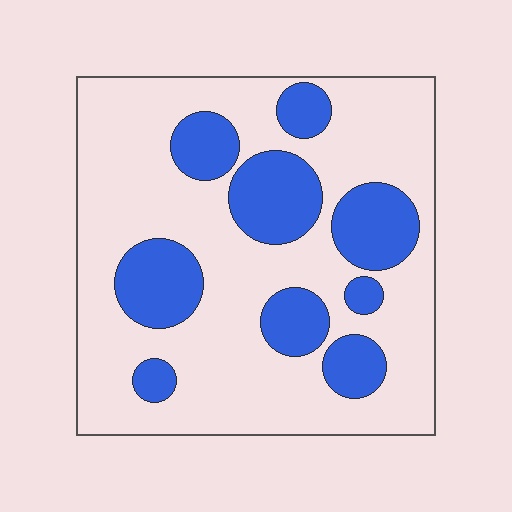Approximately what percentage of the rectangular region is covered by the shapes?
Approximately 30%.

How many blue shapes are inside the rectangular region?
9.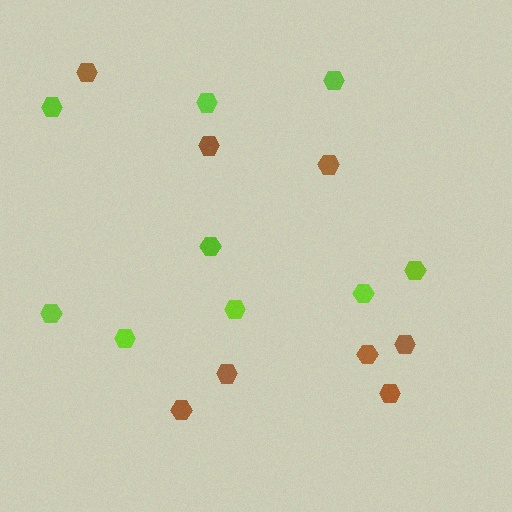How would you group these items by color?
There are 2 groups: one group of brown hexagons (8) and one group of lime hexagons (9).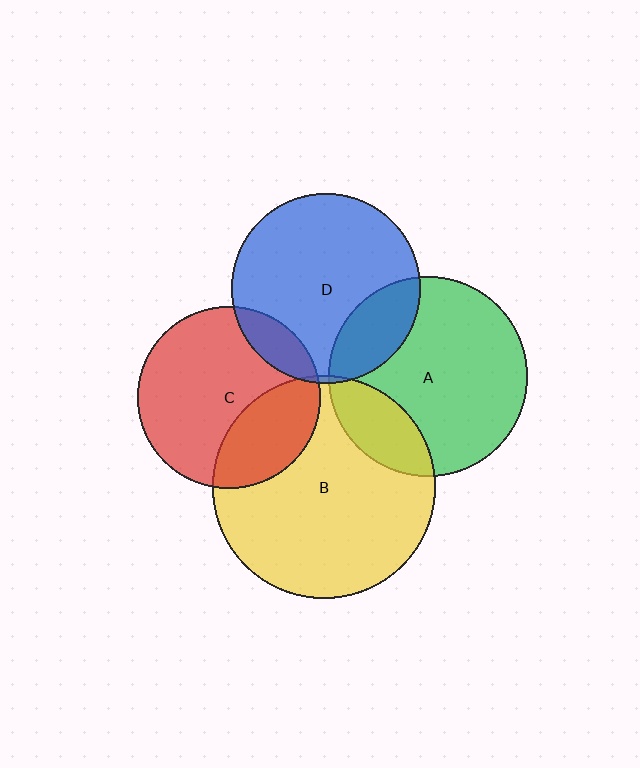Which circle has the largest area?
Circle B (yellow).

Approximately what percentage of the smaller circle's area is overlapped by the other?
Approximately 5%.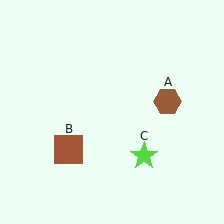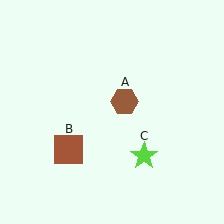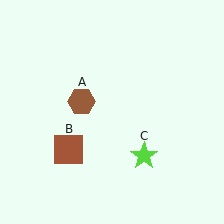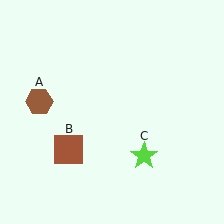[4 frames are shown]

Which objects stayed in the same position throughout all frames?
Brown square (object B) and lime star (object C) remained stationary.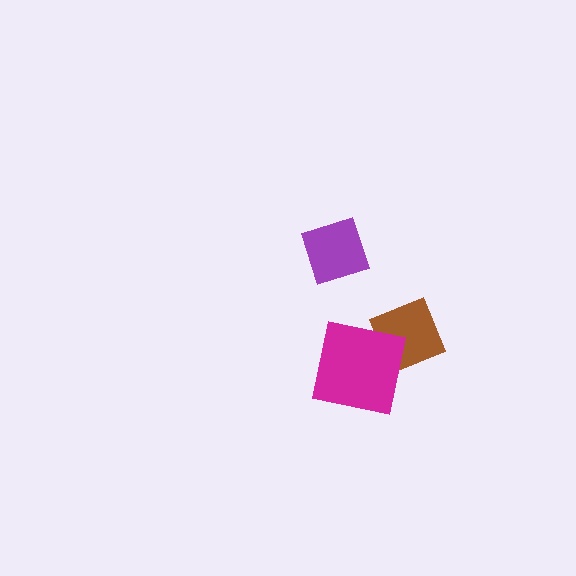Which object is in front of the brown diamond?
The magenta square is in front of the brown diamond.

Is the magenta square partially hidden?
No, no other shape covers it.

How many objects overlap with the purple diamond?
0 objects overlap with the purple diamond.